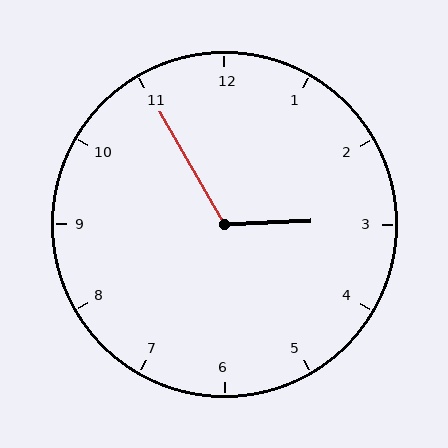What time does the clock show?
2:55.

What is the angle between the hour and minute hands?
Approximately 118 degrees.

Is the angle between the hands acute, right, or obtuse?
It is obtuse.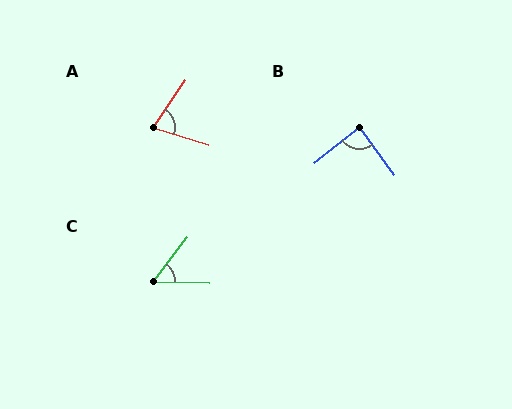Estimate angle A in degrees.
Approximately 73 degrees.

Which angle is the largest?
B, at approximately 87 degrees.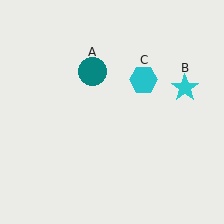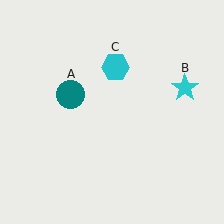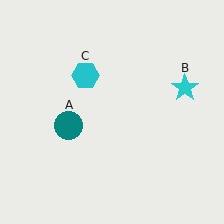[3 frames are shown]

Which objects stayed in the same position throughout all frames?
Cyan star (object B) remained stationary.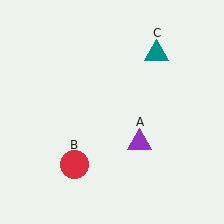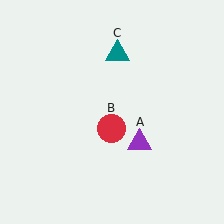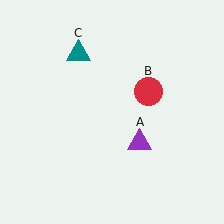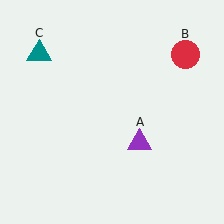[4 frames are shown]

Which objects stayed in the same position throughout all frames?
Purple triangle (object A) remained stationary.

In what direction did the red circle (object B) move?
The red circle (object B) moved up and to the right.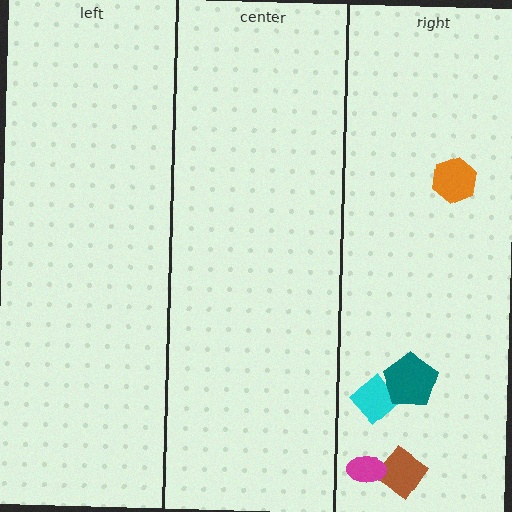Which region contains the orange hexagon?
The right region.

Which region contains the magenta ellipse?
The right region.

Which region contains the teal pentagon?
The right region.